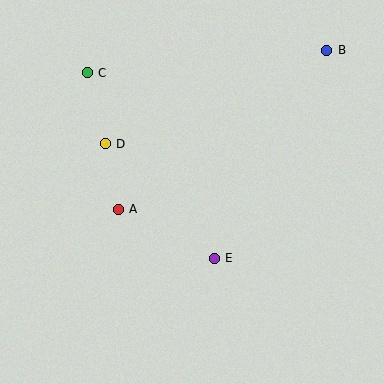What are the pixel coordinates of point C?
Point C is at (88, 73).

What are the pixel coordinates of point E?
Point E is at (214, 258).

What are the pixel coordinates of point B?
Point B is at (327, 50).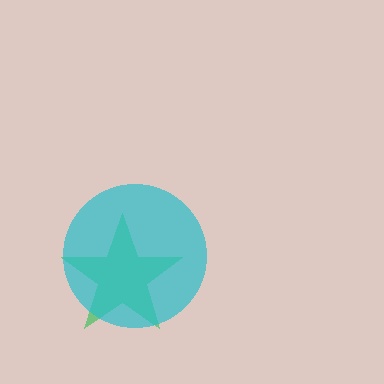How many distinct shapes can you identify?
There are 2 distinct shapes: a green star, a cyan circle.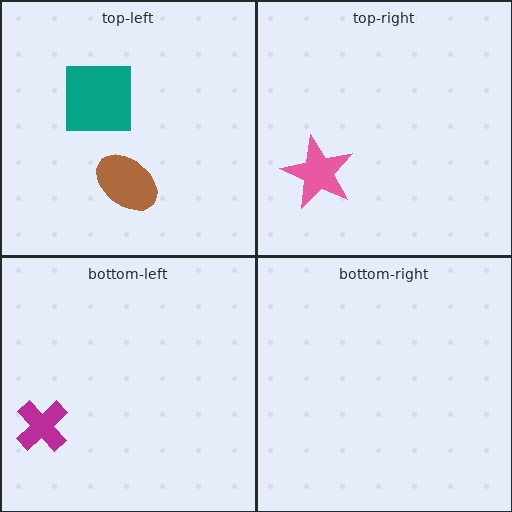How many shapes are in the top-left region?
2.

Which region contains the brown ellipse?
The top-left region.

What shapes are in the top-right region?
The pink star.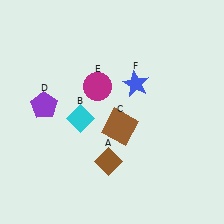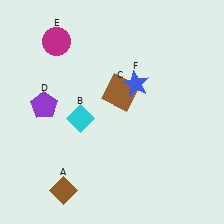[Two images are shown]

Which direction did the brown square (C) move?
The brown square (C) moved up.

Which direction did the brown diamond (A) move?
The brown diamond (A) moved left.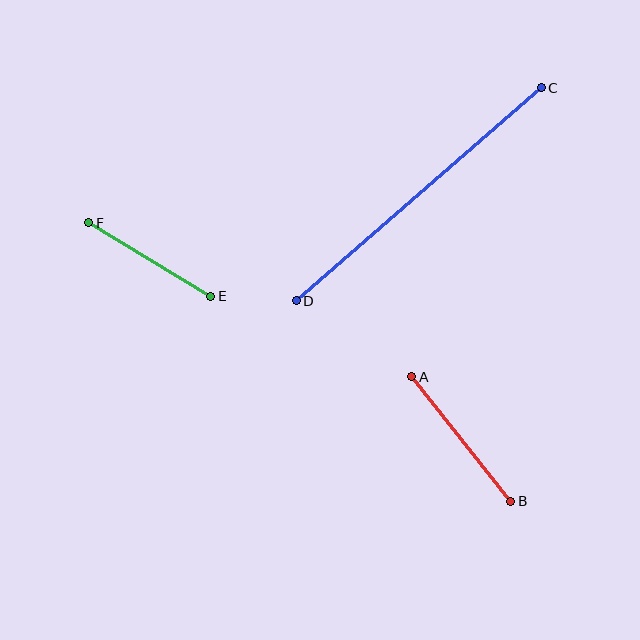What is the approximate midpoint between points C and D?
The midpoint is at approximately (419, 194) pixels.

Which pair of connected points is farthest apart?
Points C and D are farthest apart.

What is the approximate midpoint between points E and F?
The midpoint is at approximately (150, 259) pixels.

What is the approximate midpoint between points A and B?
The midpoint is at approximately (461, 439) pixels.